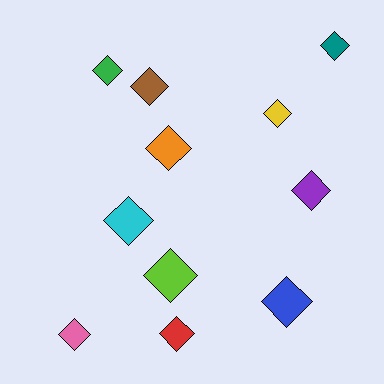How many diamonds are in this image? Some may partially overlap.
There are 11 diamonds.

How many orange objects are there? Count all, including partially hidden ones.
There is 1 orange object.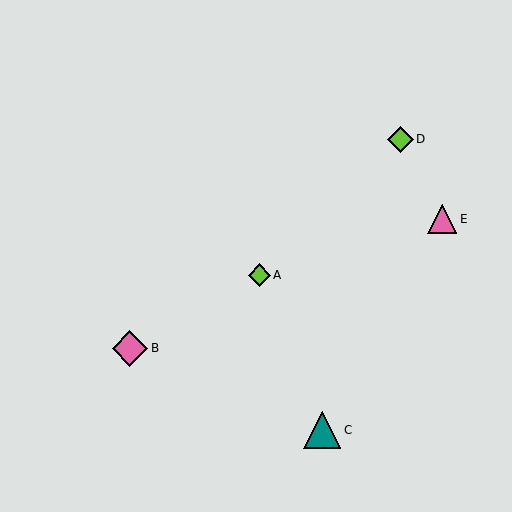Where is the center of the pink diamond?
The center of the pink diamond is at (130, 348).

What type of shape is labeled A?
Shape A is a lime diamond.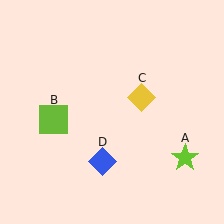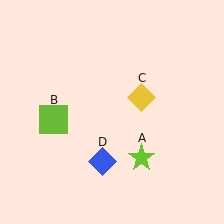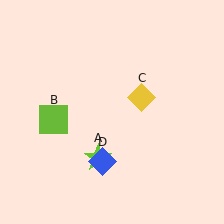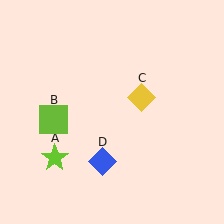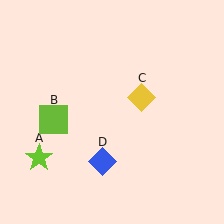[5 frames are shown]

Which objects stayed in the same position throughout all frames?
Lime square (object B) and yellow diamond (object C) and blue diamond (object D) remained stationary.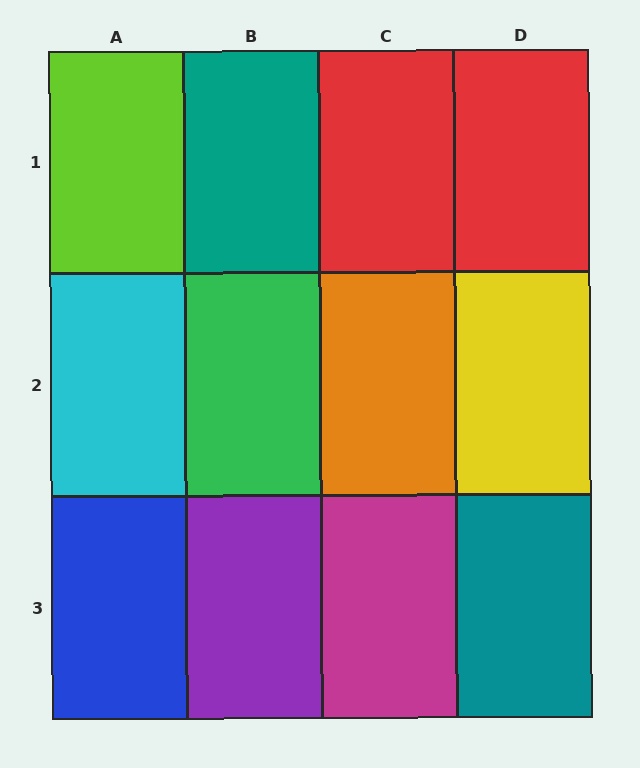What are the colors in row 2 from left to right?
Cyan, green, orange, yellow.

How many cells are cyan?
1 cell is cyan.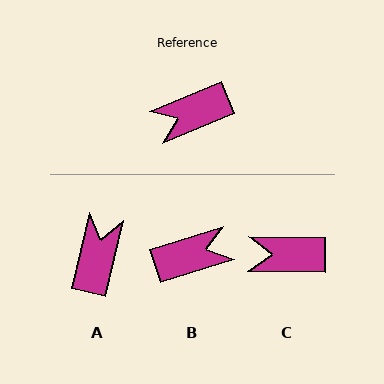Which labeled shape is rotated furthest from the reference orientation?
B, about 175 degrees away.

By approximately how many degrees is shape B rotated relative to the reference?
Approximately 175 degrees counter-clockwise.